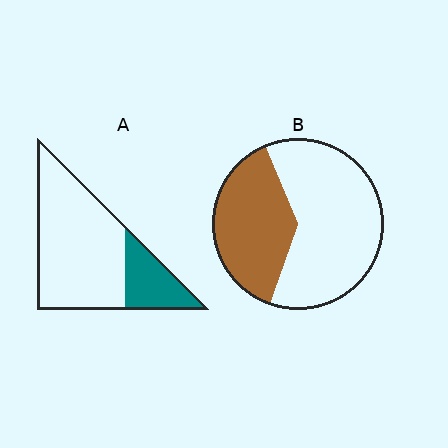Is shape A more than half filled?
No.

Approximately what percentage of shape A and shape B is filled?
A is approximately 25% and B is approximately 40%.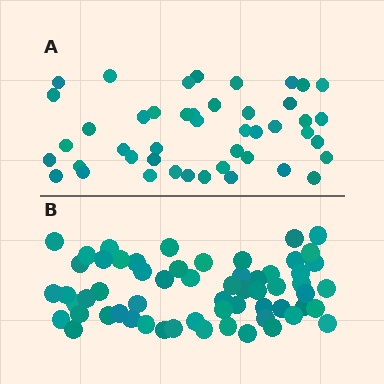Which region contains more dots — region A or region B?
Region B (the bottom region) has more dots.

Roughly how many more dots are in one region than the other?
Region B has approximately 15 more dots than region A.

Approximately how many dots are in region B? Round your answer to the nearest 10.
About 60 dots.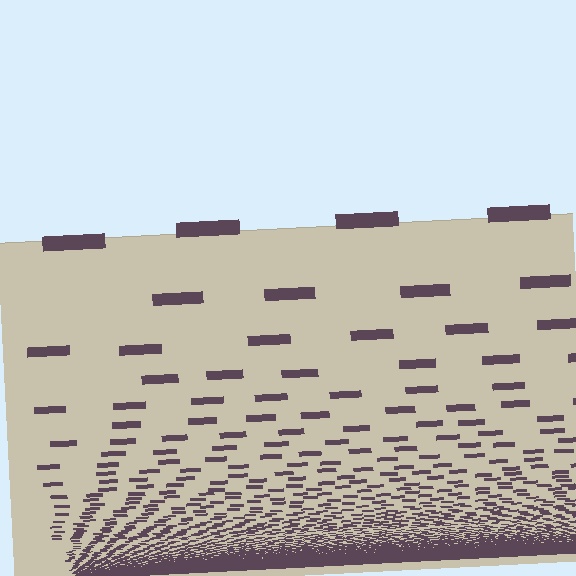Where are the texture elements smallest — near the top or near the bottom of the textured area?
Near the bottom.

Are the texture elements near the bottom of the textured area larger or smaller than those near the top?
Smaller. The gradient is inverted — elements near the bottom are smaller and denser.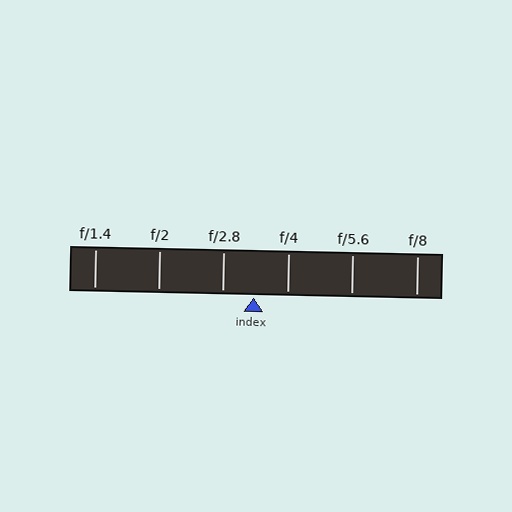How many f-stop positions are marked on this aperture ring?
There are 6 f-stop positions marked.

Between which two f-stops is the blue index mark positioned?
The index mark is between f/2.8 and f/4.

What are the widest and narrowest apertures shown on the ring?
The widest aperture shown is f/1.4 and the narrowest is f/8.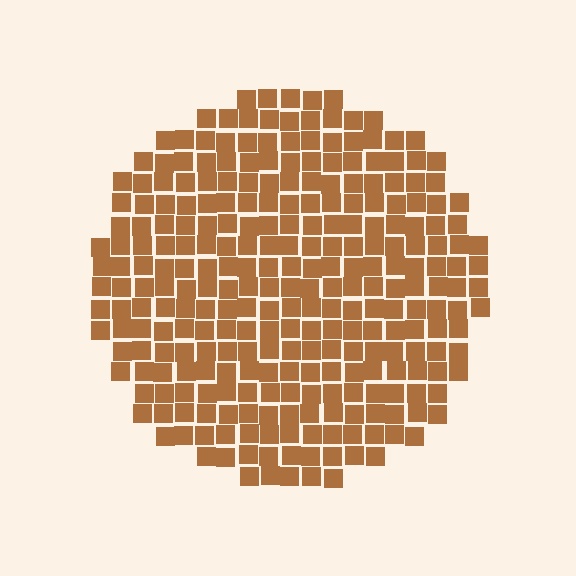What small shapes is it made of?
It is made of small squares.